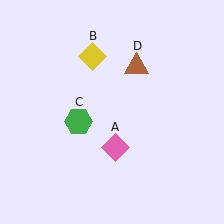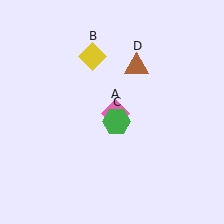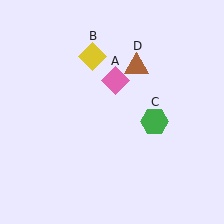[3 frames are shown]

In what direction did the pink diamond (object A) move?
The pink diamond (object A) moved up.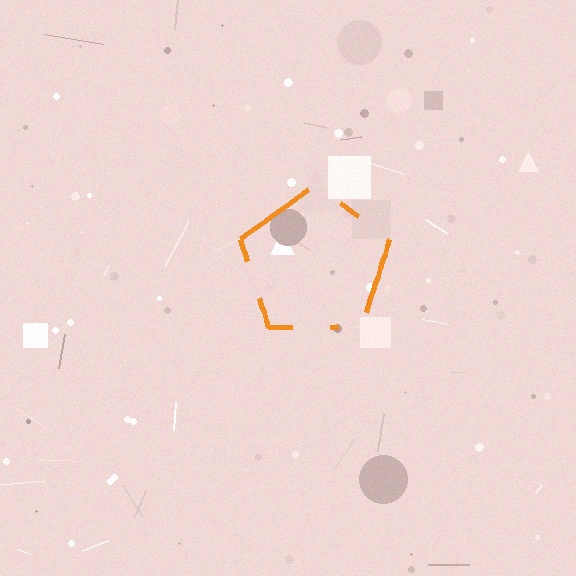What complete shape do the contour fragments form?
The contour fragments form a pentagon.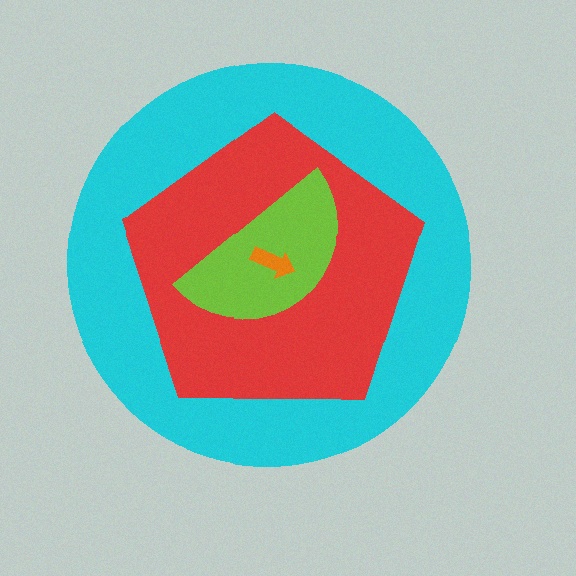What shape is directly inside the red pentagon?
The lime semicircle.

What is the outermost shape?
The cyan circle.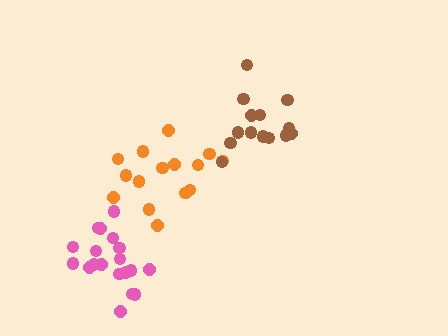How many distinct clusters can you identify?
There are 3 distinct clusters.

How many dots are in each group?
Group 1: 15 dots, Group 2: 14 dots, Group 3: 19 dots (48 total).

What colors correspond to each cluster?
The clusters are colored: orange, brown, pink.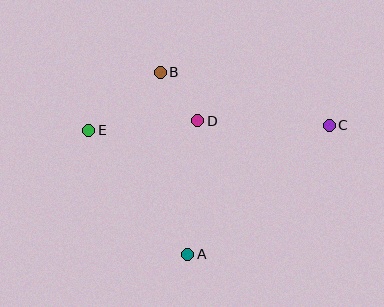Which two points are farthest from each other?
Points C and E are farthest from each other.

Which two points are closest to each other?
Points B and D are closest to each other.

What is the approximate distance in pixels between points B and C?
The distance between B and C is approximately 177 pixels.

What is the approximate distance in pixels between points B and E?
The distance between B and E is approximately 93 pixels.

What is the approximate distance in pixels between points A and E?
The distance between A and E is approximately 159 pixels.